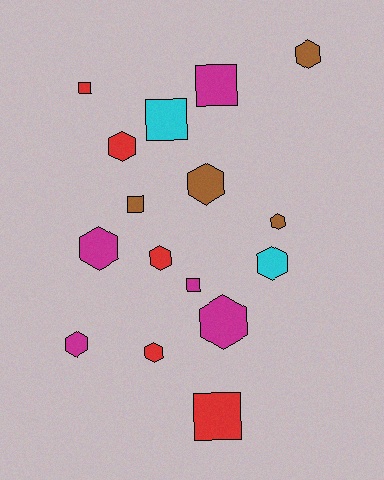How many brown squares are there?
There is 1 brown square.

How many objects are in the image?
There are 16 objects.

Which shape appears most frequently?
Hexagon, with 10 objects.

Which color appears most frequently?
Red, with 5 objects.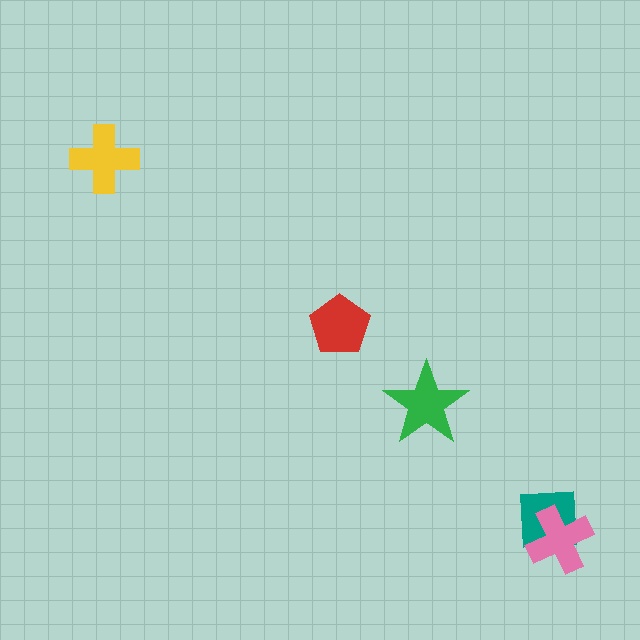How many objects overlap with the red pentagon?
0 objects overlap with the red pentagon.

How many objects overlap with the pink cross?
1 object overlaps with the pink cross.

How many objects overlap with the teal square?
1 object overlaps with the teal square.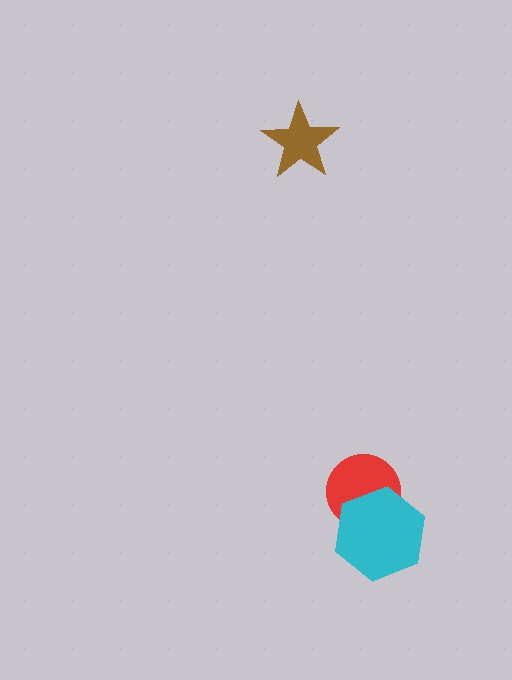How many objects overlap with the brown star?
0 objects overlap with the brown star.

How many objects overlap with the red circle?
1 object overlaps with the red circle.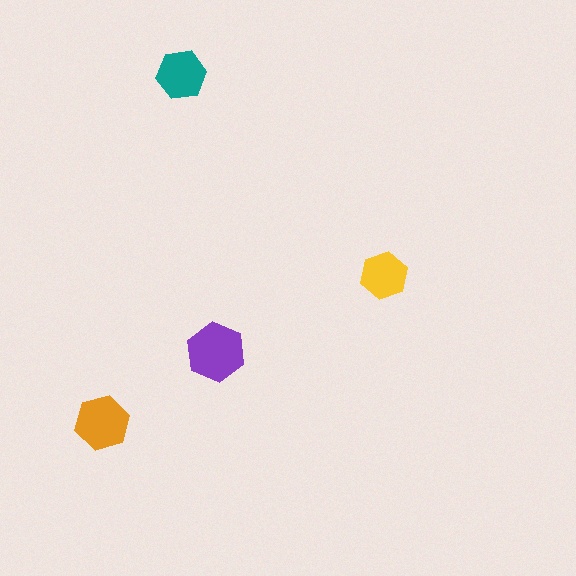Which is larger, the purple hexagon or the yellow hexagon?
The purple one.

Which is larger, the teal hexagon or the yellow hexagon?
The teal one.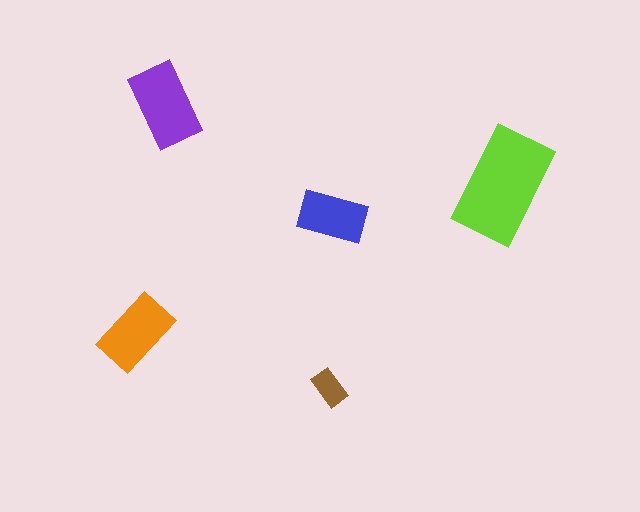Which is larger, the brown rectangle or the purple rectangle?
The purple one.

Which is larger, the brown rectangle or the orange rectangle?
The orange one.